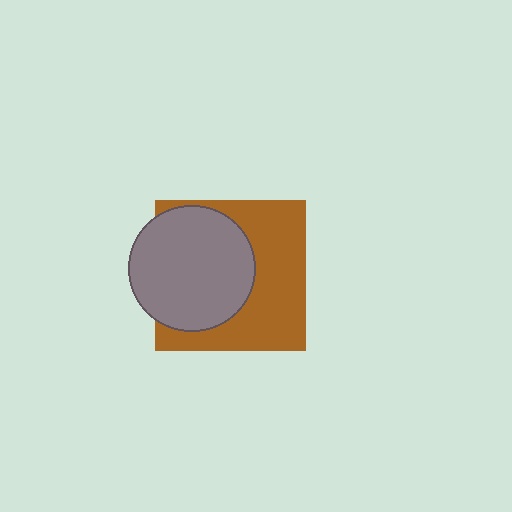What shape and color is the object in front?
The object in front is a gray circle.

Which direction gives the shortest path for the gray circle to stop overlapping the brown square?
Moving left gives the shortest separation.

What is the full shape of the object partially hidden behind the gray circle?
The partially hidden object is a brown square.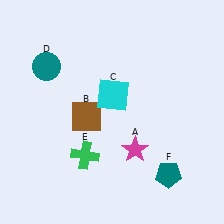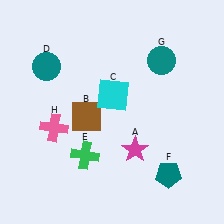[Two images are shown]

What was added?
A teal circle (G), a pink cross (H) were added in Image 2.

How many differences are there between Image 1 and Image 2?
There are 2 differences between the two images.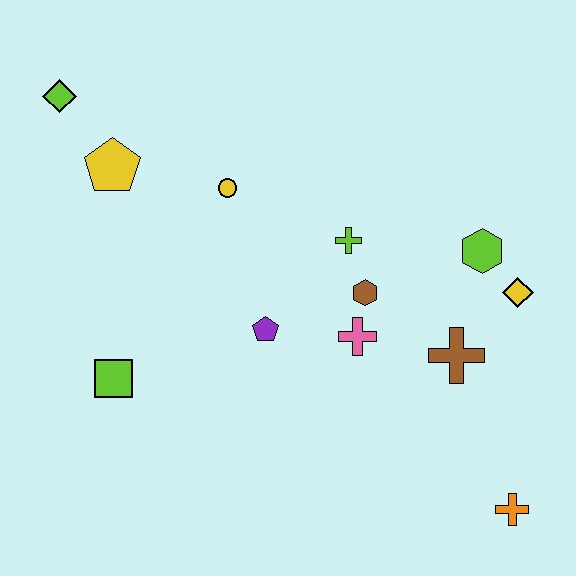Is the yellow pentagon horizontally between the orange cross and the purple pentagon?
No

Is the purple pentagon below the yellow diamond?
Yes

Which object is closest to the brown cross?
The yellow diamond is closest to the brown cross.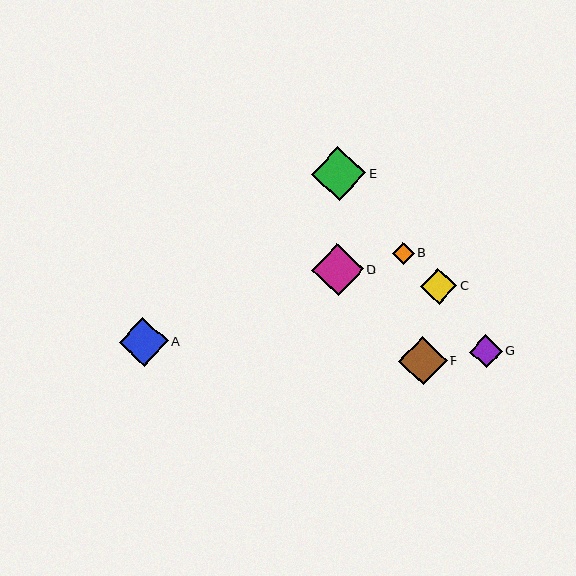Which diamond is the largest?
Diamond E is the largest with a size of approximately 54 pixels.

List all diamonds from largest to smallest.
From largest to smallest: E, D, A, F, C, G, B.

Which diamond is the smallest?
Diamond B is the smallest with a size of approximately 22 pixels.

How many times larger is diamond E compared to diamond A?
Diamond E is approximately 1.1 times the size of diamond A.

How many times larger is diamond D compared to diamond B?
Diamond D is approximately 2.4 times the size of diamond B.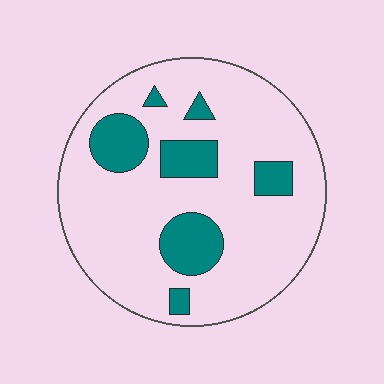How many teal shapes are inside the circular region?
7.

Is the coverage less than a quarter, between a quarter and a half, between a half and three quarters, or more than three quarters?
Less than a quarter.